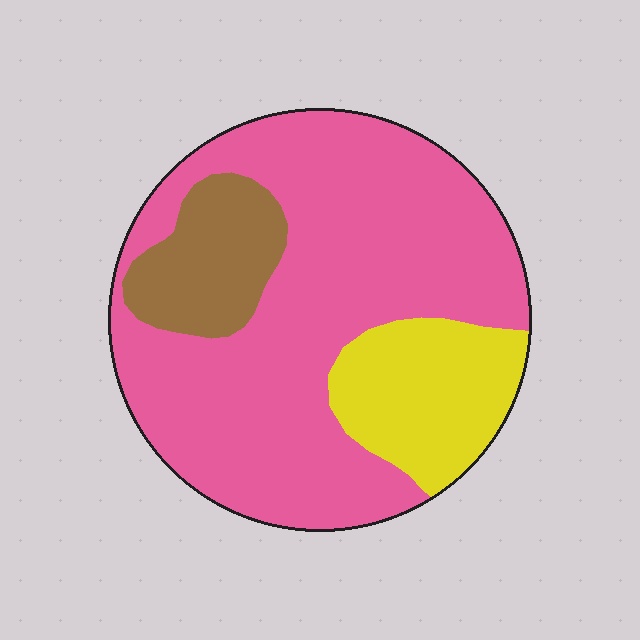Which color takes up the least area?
Brown, at roughly 15%.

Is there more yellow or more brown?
Yellow.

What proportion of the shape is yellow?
Yellow covers 18% of the shape.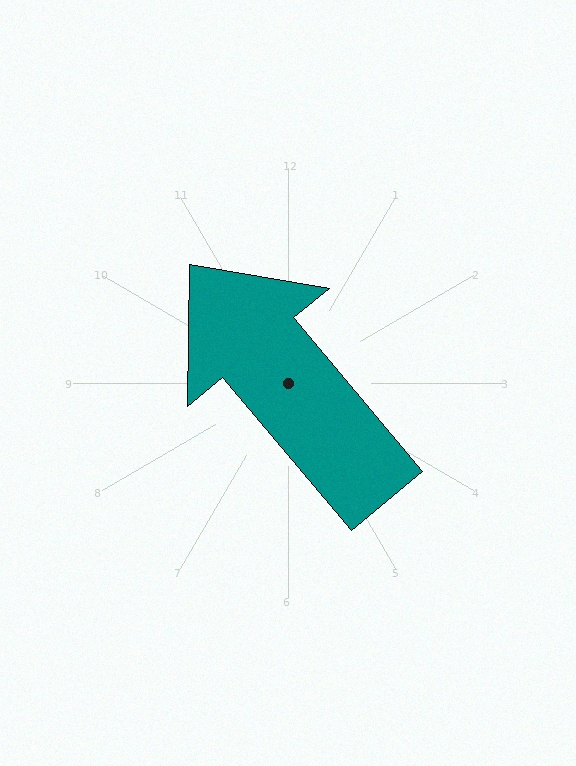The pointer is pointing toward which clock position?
Roughly 11 o'clock.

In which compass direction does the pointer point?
Northwest.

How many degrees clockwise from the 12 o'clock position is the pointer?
Approximately 320 degrees.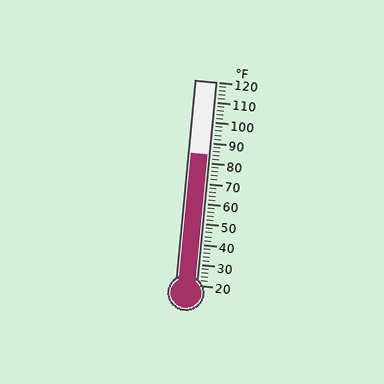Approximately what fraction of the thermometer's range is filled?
The thermometer is filled to approximately 65% of its range.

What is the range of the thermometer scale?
The thermometer scale ranges from 20°F to 120°F.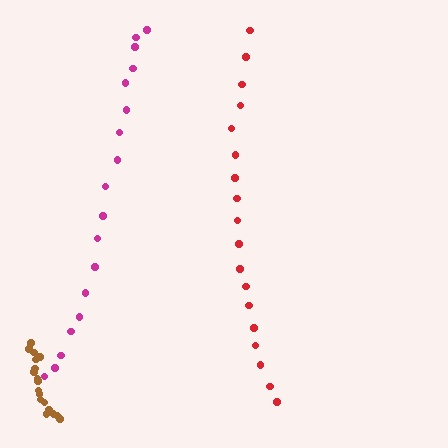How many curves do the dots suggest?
There are 3 distinct paths.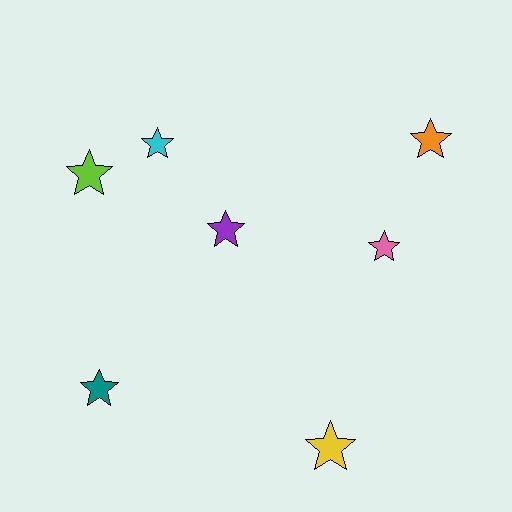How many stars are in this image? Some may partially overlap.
There are 7 stars.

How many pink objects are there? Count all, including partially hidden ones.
There is 1 pink object.